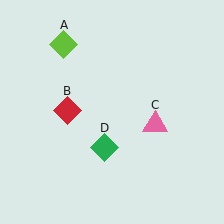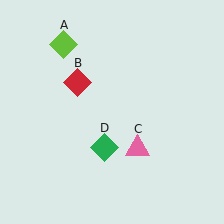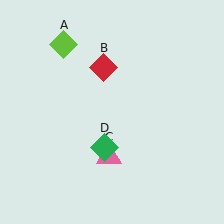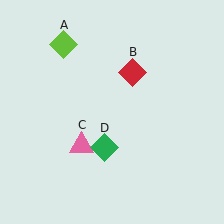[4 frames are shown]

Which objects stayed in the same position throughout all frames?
Lime diamond (object A) and green diamond (object D) remained stationary.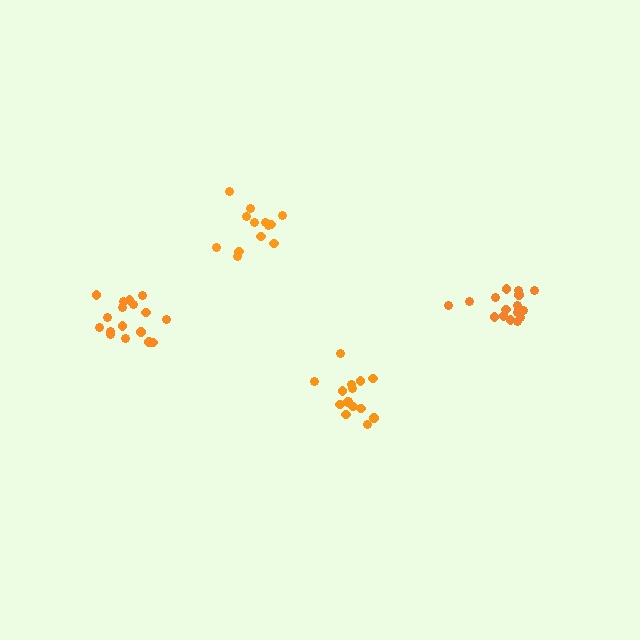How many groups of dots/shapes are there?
There are 4 groups.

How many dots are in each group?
Group 1: 17 dots, Group 2: 16 dots, Group 3: 15 dots, Group 4: 13 dots (61 total).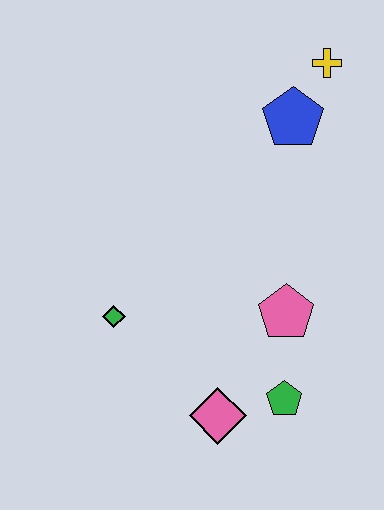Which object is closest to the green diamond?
The pink diamond is closest to the green diamond.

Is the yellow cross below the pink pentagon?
No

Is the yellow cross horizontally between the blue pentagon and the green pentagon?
No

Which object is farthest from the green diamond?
The yellow cross is farthest from the green diamond.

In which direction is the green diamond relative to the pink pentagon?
The green diamond is to the left of the pink pentagon.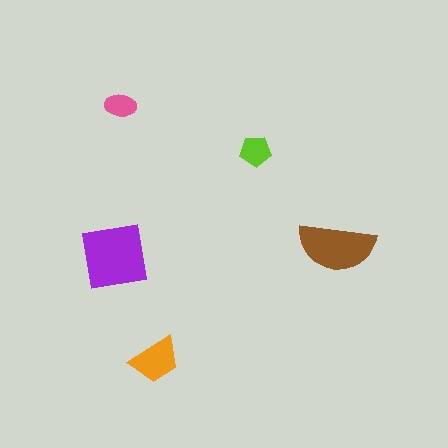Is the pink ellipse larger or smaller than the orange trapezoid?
Smaller.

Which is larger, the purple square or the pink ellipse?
The purple square.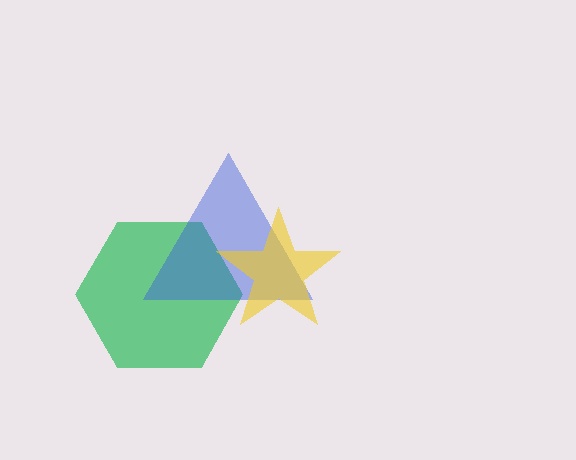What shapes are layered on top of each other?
The layered shapes are: a green hexagon, a blue triangle, a yellow star.